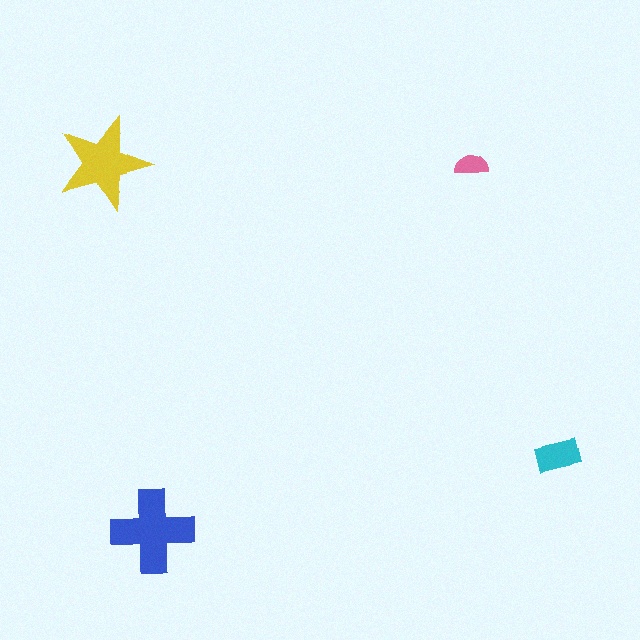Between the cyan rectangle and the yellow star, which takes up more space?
The yellow star.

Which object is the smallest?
The pink semicircle.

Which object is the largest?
The blue cross.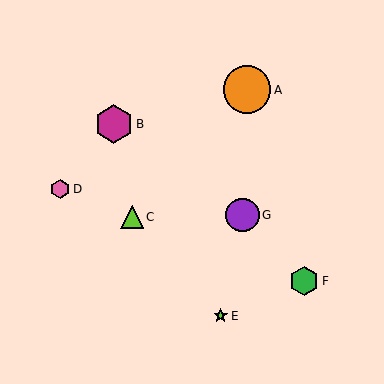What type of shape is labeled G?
Shape G is a purple circle.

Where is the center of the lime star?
The center of the lime star is at (221, 316).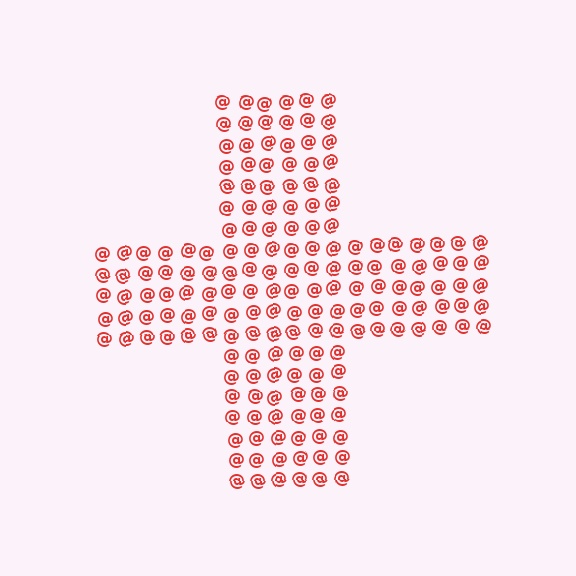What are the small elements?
The small elements are at signs.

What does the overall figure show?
The overall figure shows a cross.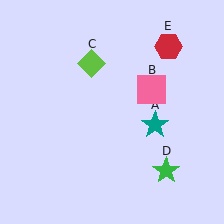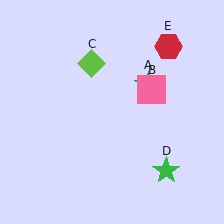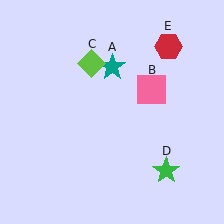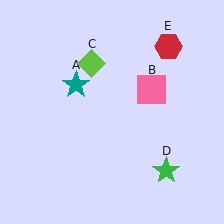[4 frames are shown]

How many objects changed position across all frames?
1 object changed position: teal star (object A).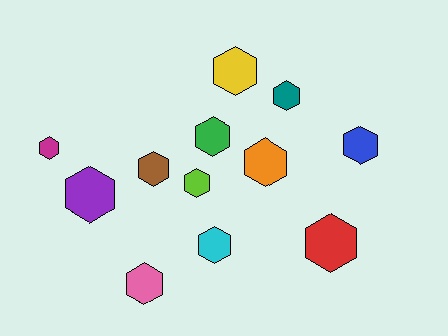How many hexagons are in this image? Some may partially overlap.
There are 12 hexagons.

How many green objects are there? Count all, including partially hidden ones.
There is 1 green object.